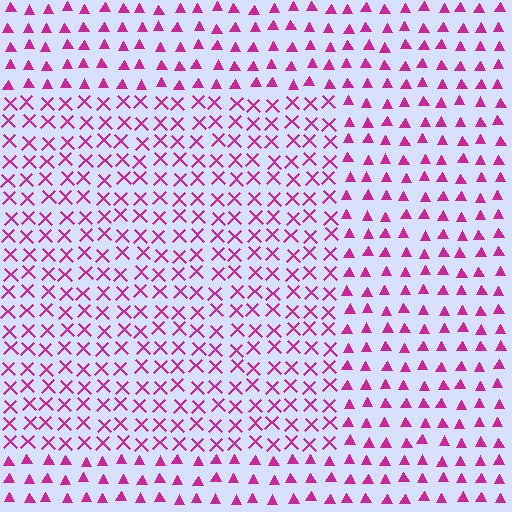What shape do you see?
I see a rectangle.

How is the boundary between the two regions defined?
The boundary is defined by a change in element shape: X marks inside vs. triangles outside. All elements share the same color and spacing.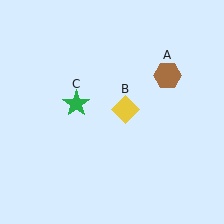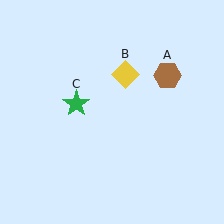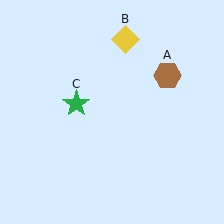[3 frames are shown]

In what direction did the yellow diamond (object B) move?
The yellow diamond (object B) moved up.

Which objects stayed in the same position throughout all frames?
Brown hexagon (object A) and green star (object C) remained stationary.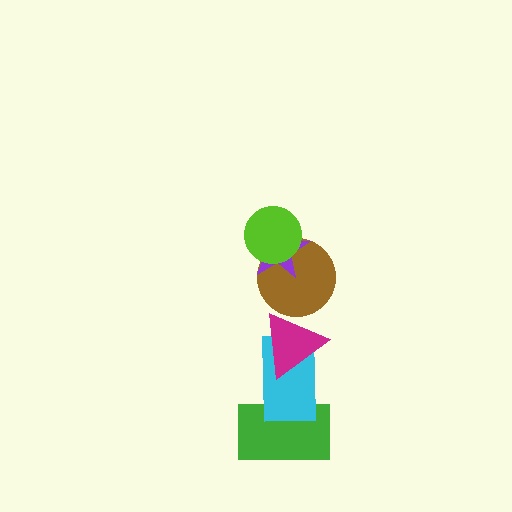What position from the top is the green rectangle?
The green rectangle is 6th from the top.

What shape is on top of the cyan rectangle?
The magenta triangle is on top of the cyan rectangle.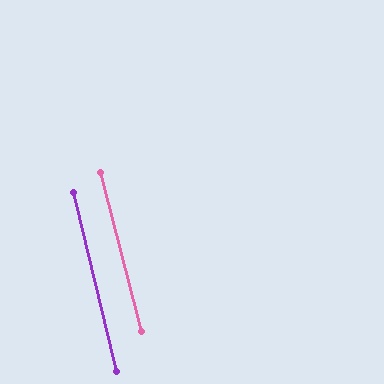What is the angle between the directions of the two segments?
Approximately 1 degree.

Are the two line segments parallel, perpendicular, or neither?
Parallel — their directions differ by only 1.2°.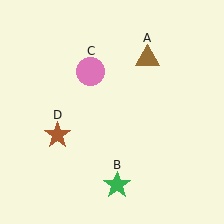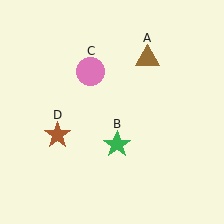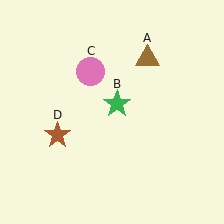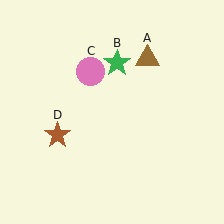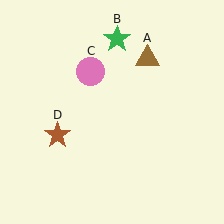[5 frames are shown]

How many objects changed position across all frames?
1 object changed position: green star (object B).